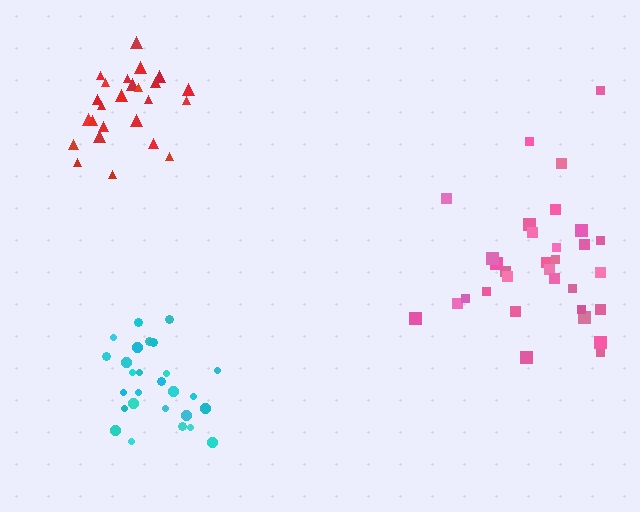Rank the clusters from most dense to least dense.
cyan, red, pink.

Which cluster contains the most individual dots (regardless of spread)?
Pink (32).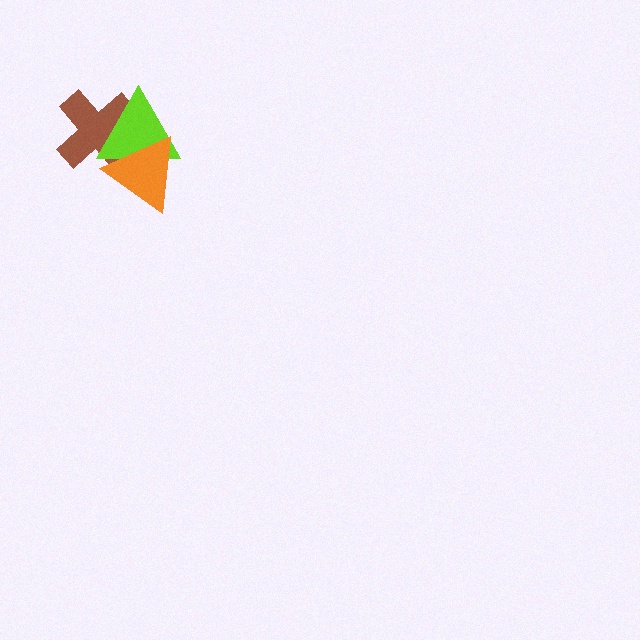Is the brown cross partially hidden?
Yes, it is partially covered by another shape.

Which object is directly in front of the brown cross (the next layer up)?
The lime triangle is directly in front of the brown cross.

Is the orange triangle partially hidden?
No, no other shape covers it.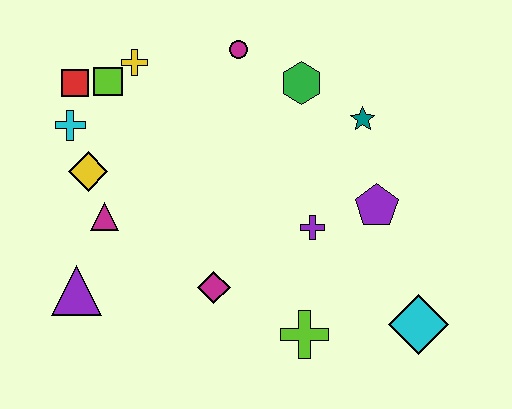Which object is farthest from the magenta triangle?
The cyan diamond is farthest from the magenta triangle.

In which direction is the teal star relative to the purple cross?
The teal star is above the purple cross.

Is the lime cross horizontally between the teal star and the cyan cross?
Yes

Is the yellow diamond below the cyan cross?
Yes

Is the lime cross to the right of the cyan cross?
Yes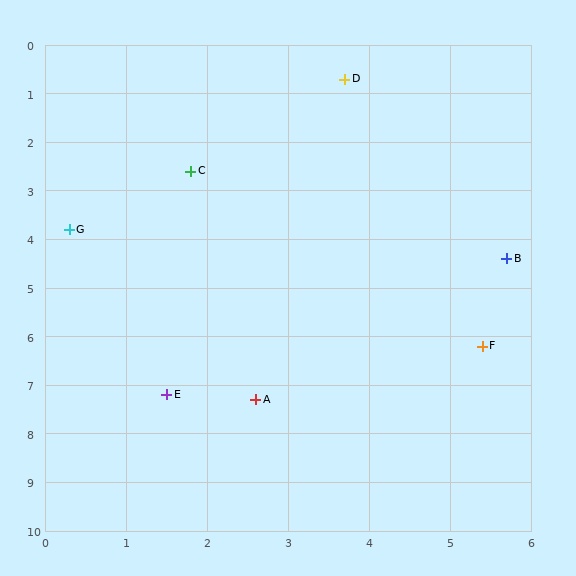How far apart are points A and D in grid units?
Points A and D are about 6.7 grid units apart.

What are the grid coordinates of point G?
Point G is at approximately (0.3, 3.8).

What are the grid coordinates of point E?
Point E is at approximately (1.5, 7.2).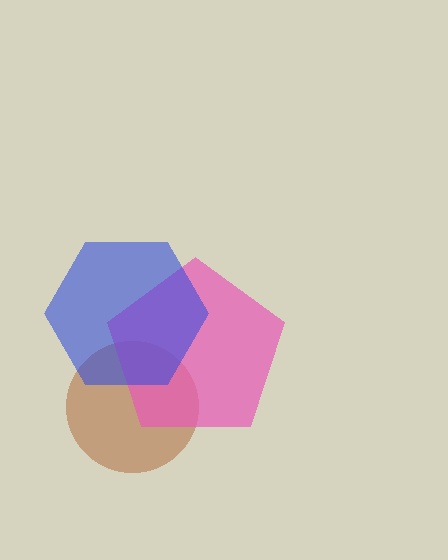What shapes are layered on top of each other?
The layered shapes are: a brown circle, a pink pentagon, a blue hexagon.